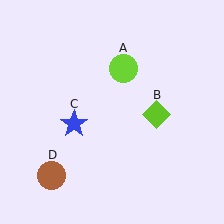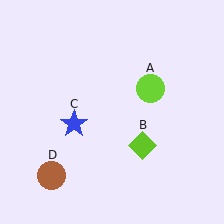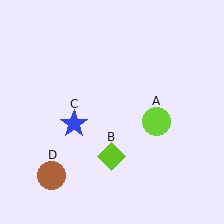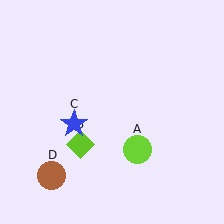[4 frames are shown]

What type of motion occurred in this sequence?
The lime circle (object A), lime diamond (object B) rotated clockwise around the center of the scene.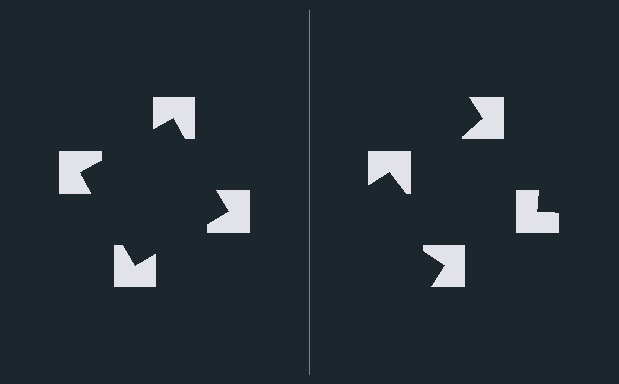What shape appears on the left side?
An illusory square.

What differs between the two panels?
The notched squares are positioned identically on both sides; only the wedge orientations differ. On the left they align to a square; on the right they are misaligned.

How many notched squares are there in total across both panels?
8 — 4 on each side.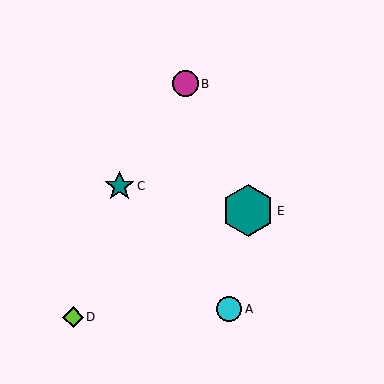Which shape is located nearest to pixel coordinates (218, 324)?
The cyan circle (labeled A) at (229, 309) is nearest to that location.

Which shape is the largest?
The teal hexagon (labeled E) is the largest.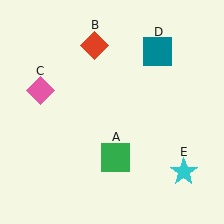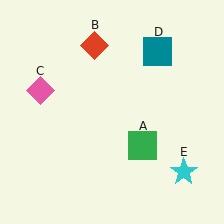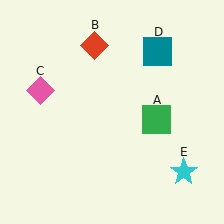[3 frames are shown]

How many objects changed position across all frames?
1 object changed position: green square (object A).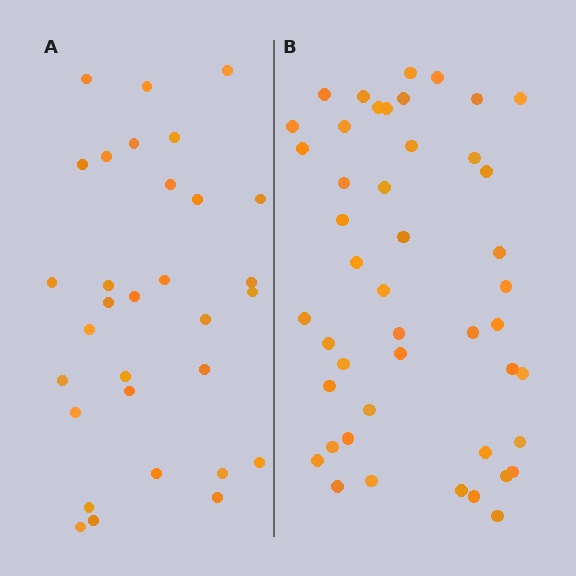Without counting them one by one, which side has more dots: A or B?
Region B (the right region) has more dots.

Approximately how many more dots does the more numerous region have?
Region B has approximately 15 more dots than region A.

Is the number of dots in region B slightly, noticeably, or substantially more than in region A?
Region B has substantially more. The ratio is roughly 1.5 to 1.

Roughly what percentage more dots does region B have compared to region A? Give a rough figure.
About 50% more.